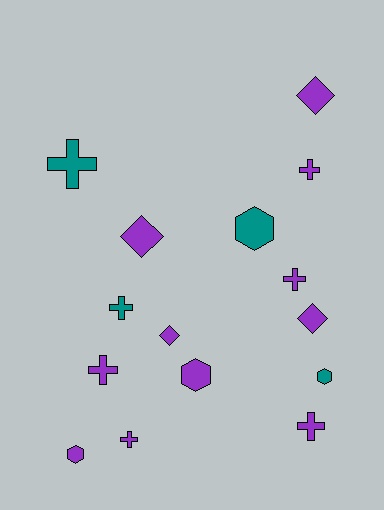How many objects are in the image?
There are 15 objects.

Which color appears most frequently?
Purple, with 11 objects.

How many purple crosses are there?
There are 5 purple crosses.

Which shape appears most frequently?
Cross, with 7 objects.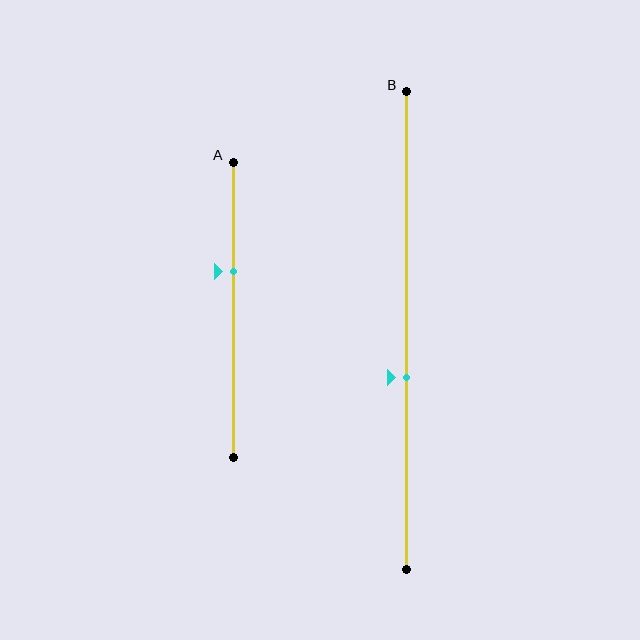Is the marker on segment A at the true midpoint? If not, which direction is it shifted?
No, the marker on segment A is shifted upward by about 13% of the segment length.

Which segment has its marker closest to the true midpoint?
Segment B has its marker closest to the true midpoint.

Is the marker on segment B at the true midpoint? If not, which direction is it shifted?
No, the marker on segment B is shifted downward by about 10% of the segment length.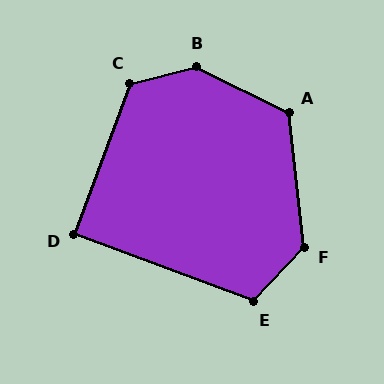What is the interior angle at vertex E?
Approximately 113 degrees (obtuse).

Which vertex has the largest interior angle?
B, at approximately 140 degrees.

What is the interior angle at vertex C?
Approximately 124 degrees (obtuse).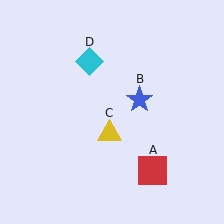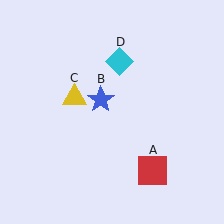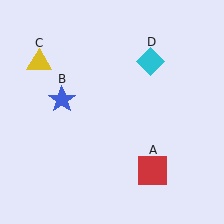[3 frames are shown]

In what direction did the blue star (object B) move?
The blue star (object B) moved left.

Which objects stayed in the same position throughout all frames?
Red square (object A) remained stationary.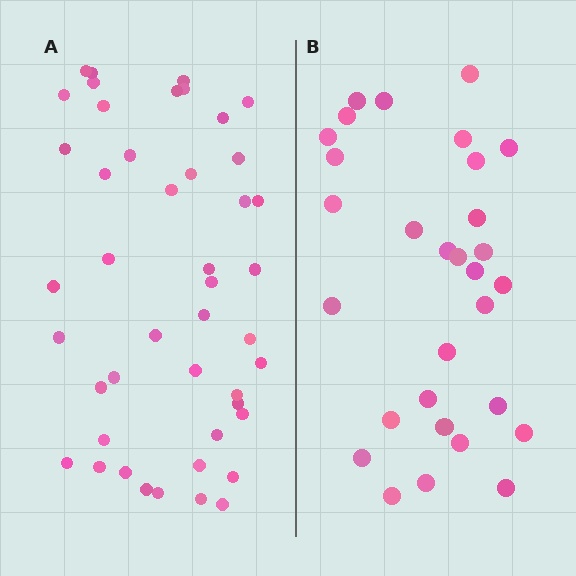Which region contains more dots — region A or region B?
Region A (the left region) has more dots.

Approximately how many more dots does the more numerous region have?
Region A has approximately 15 more dots than region B.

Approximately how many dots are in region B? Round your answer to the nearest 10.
About 30 dots.